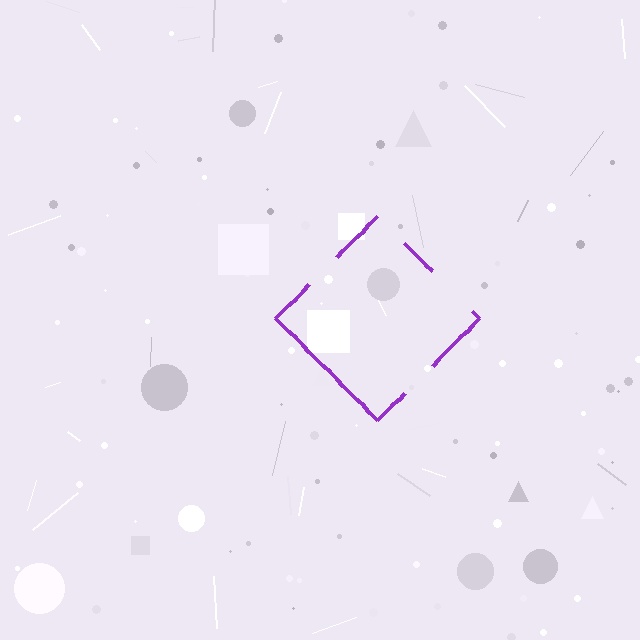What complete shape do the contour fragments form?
The contour fragments form a diamond.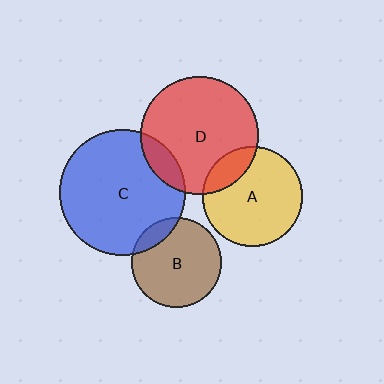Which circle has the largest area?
Circle C (blue).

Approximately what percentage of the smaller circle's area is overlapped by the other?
Approximately 20%.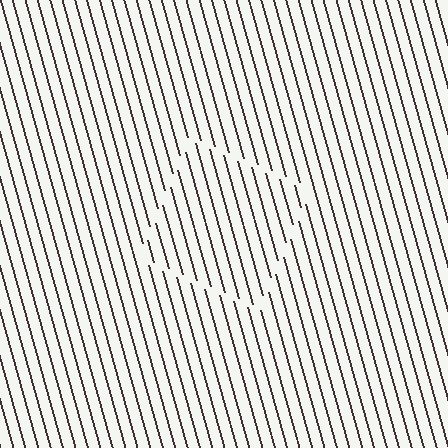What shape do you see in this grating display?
An illusory square. The interior of the shape contains the same grating, shifted by half a period — the contour is defined by the phase discontinuity where line-ends from the inner and outer gratings abut.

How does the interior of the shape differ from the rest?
The interior of the shape contains the same grating, shifted by half a period — the contour is defined by the phase discontinuity where line-ends from the inner and outer gratings abut.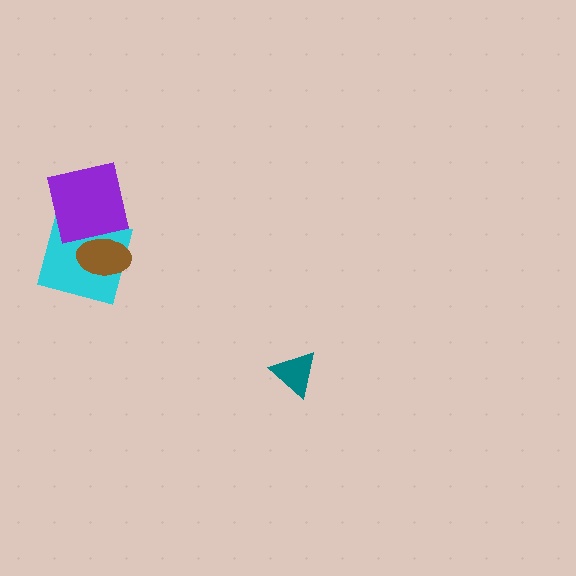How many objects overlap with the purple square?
2 objects overlap with the purple square.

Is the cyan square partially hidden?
Yes, it is partially covered by another shape.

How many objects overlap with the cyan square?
2 objects overlap with the cyan square.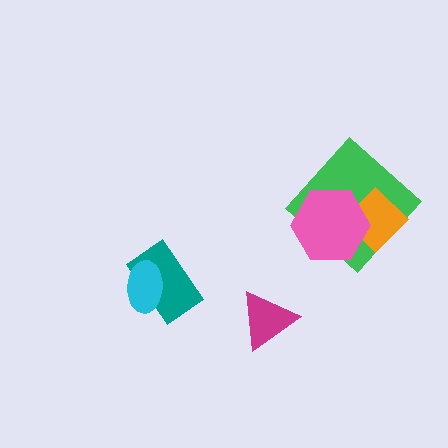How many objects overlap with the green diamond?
2 objects overlap with the green diamond.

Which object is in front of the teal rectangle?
The cyan ellipse is in front of the teal rectangle.